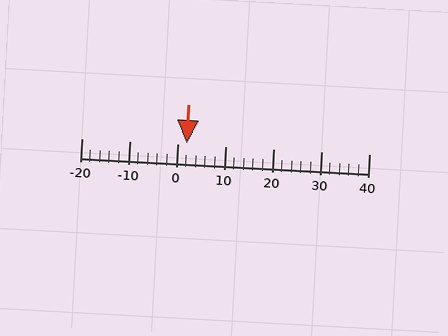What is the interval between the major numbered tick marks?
The major tick marks are spaced 10 units apart.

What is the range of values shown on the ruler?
The ruler shows values from -20 to 40.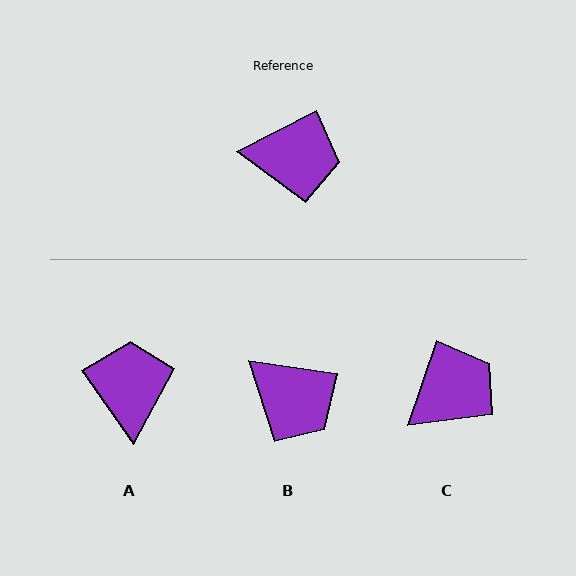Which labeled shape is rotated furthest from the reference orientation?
A, about 98 degrees away.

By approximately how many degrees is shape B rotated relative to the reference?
Approximately 36 degrees clockwise.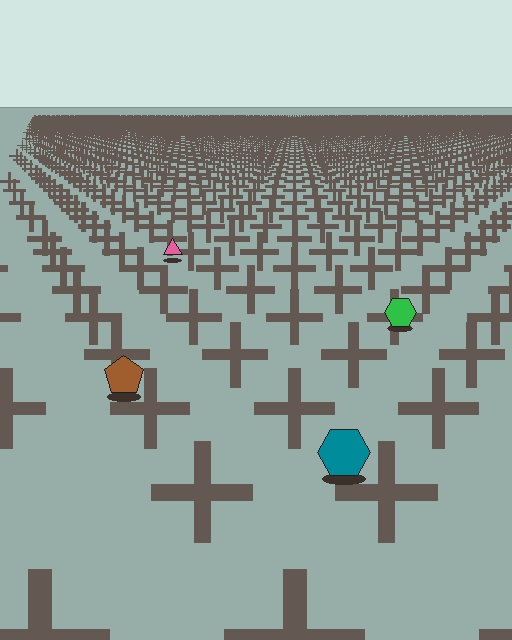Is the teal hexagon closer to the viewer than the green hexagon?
Yes. The teal hexagon is closer — you can tell from the texture gradient: the ground texture is coarser near it.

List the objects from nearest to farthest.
From nearest to farthest: the teal hexagon, the brown pentagon, the green hexagon, the pink triangle.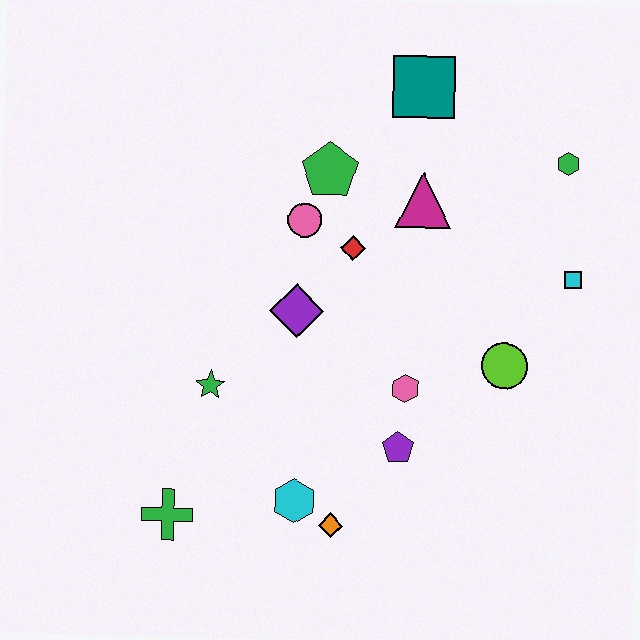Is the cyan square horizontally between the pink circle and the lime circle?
No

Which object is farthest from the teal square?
The green cross is farthest from the teal square.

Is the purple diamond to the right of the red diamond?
No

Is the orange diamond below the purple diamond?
Yes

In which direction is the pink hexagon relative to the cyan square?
The pink hexagon is to the left of the cyan square.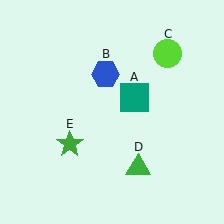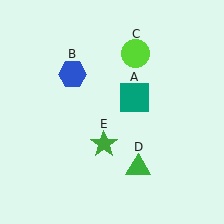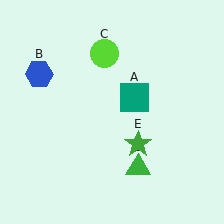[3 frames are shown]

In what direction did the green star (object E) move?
The green star (object E) moved right.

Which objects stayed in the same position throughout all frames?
Teal square (object A) and green triangle (object D) remained stationary.